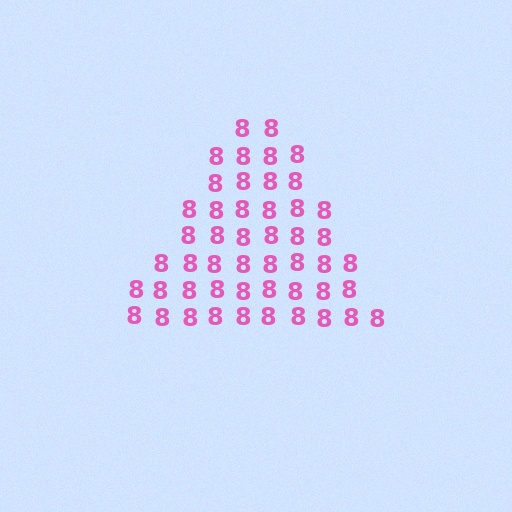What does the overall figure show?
The overall figure shows a triangle.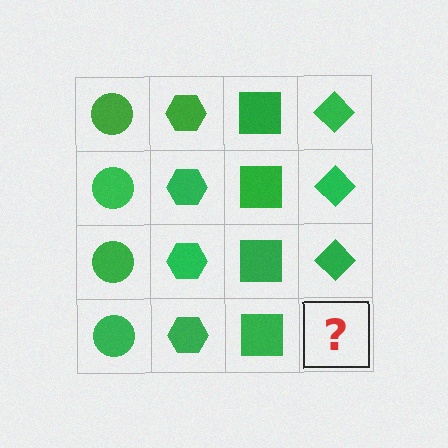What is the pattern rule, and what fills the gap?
The rule is that each column has a consistent shape. The gap should be filled with a green diamond.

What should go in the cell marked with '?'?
The missing cell should contain a green diamond.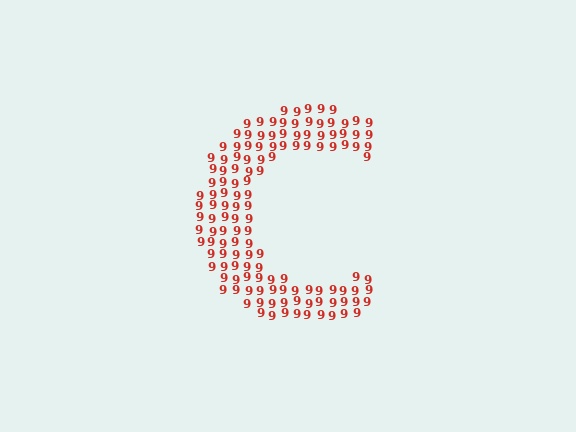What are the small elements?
The small elements are digit 9's.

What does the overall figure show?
The overall figure shows the letter C.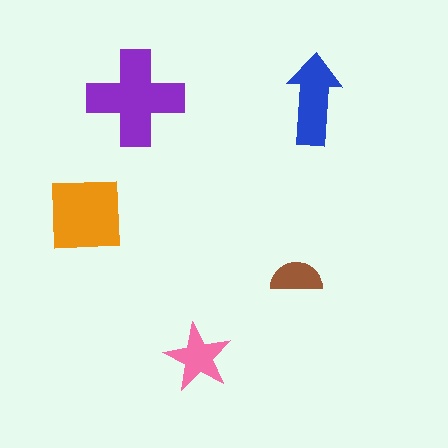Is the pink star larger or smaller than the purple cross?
Smaller.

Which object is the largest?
The purple cross.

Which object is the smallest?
The brown semicircle.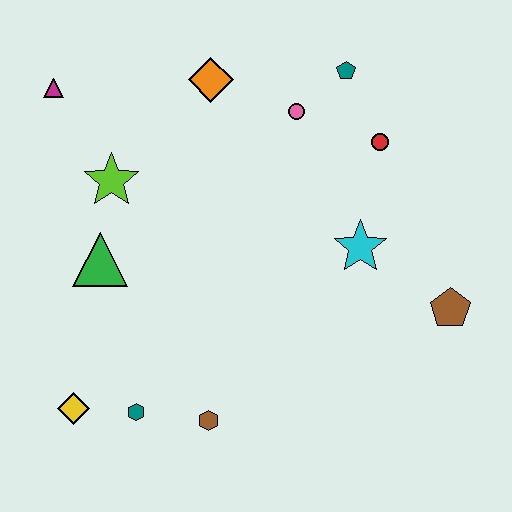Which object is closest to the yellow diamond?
The teal hexagon is closest to the yellow diamond.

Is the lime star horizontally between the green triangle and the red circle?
Yes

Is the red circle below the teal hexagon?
No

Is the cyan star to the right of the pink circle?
Yes